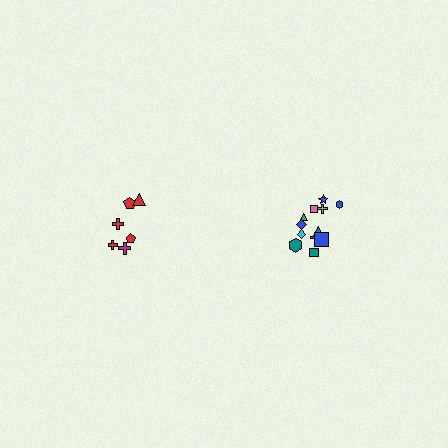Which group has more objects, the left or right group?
The right group.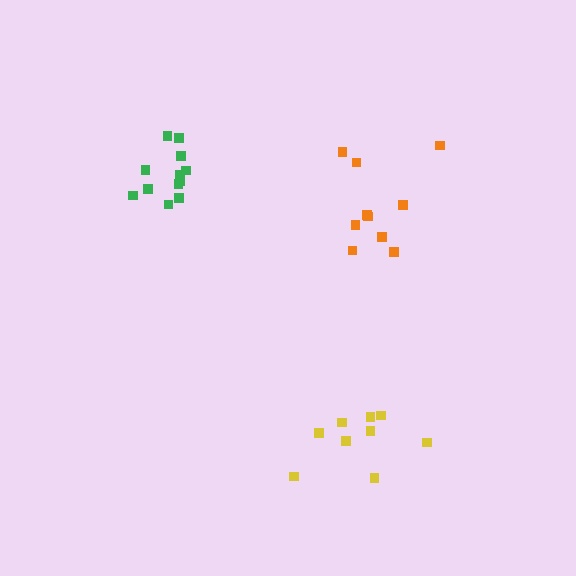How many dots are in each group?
Group 1: 9 dots, Group 2: 10 dots, Group 3: 12 dots (31 total).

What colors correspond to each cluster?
The clusters are colored: yellow, orange, green.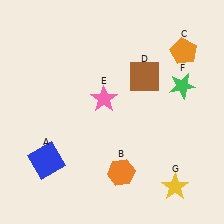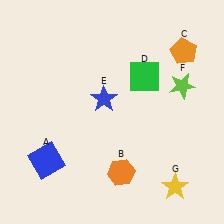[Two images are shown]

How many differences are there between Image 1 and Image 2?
There are 3 differences between the two images.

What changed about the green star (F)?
In Image 1, F is green. In Image 2, it changed to lime.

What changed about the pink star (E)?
In Image 1, E is pink. In Image 2, it changed to blue.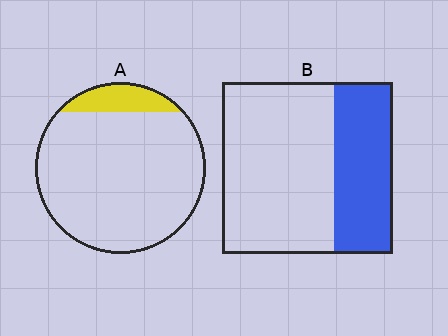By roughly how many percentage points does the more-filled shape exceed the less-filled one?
By roughly 25 percentage points (B over A).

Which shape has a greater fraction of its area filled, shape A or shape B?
Shape B.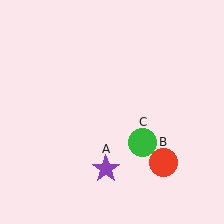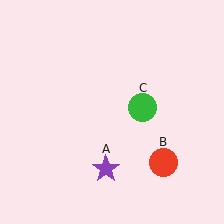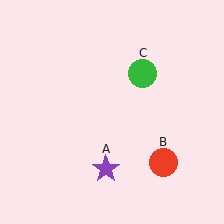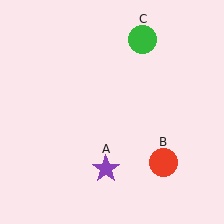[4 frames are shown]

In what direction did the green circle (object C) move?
The green circle (object C) moved up.